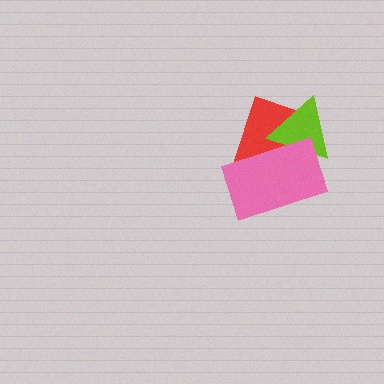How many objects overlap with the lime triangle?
2 objects overlap with the lime triangle.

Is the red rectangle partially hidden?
Yes, it is partially covered by another shape.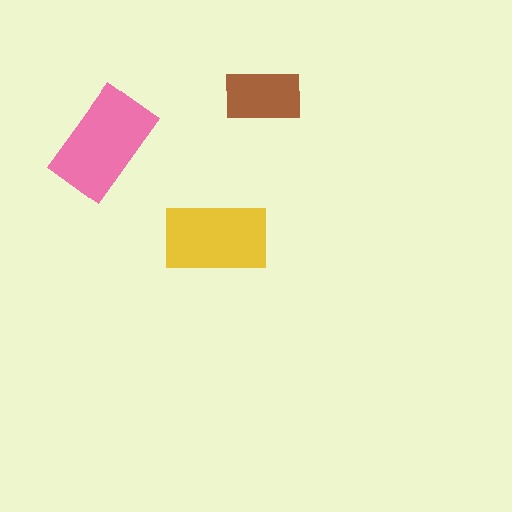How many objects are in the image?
There are 3 objects in the image.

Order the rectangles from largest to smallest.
the pink one, the yellow one, the brown one.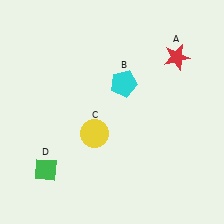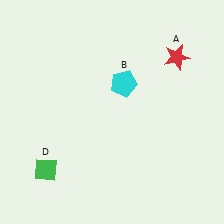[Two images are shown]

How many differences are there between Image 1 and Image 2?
There is 1 difference between the two images.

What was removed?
The yellow circle (C) was removed in Image 2.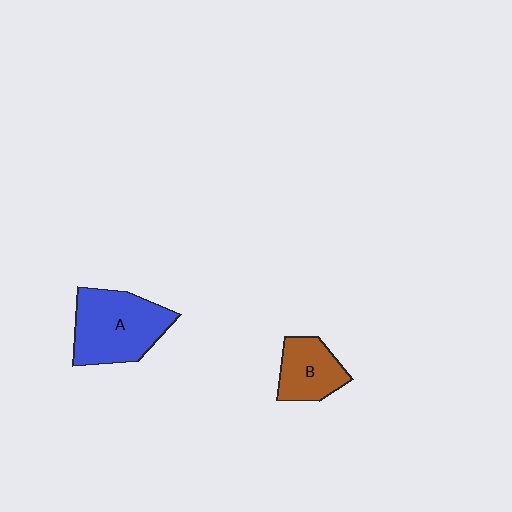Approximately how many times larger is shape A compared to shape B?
Approximately 1.7 times.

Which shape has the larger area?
Shape A (blue).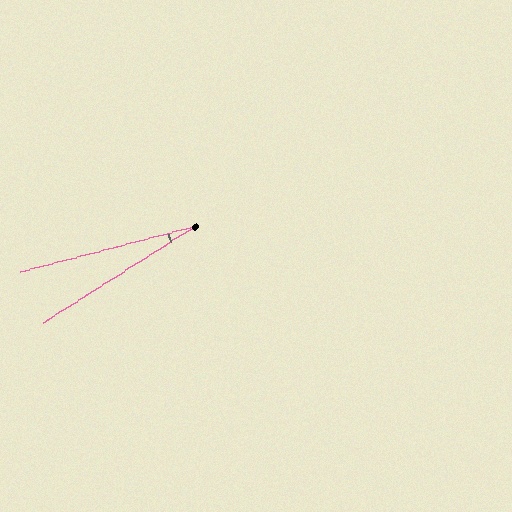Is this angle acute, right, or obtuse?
It is acute.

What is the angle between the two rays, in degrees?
Approximately 18 degrees.